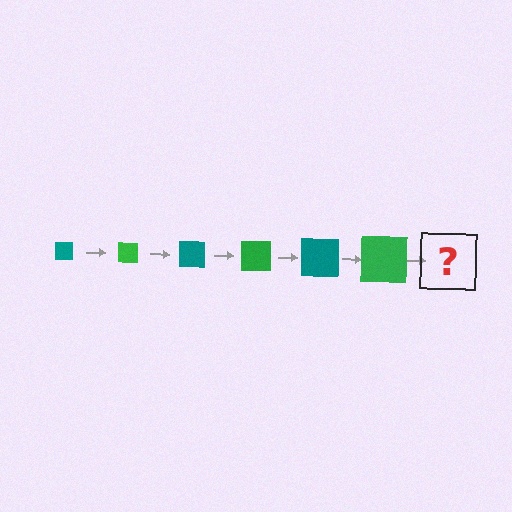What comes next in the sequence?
The next element should be a teal square, larger than the previous one.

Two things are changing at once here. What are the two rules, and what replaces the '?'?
The two rules are that the square grows larger each step and the color cycles through teal and green. The '?' should be a teal square, larger than the previous one.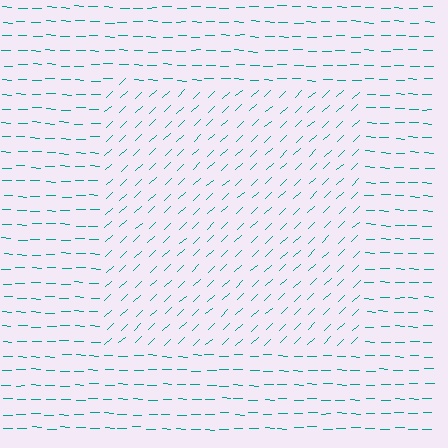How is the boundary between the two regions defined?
The boundary is defined purely by a change in line orientation (approximately 45 degrees difference). All lines are the same color and thickness.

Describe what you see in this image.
The image is filled with small teal line segments. A rectangle region in the image has lines oriented differently from the surrounding lines, creating a visible texture boundary.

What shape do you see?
I see a rectangle.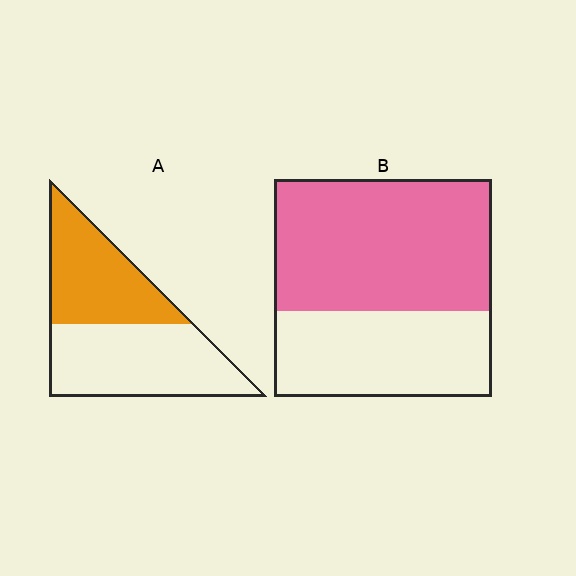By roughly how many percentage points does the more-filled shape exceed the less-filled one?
By roughly 15 percentage points (B over A).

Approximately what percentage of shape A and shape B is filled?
A is approximately 45% and B is approximately 60%.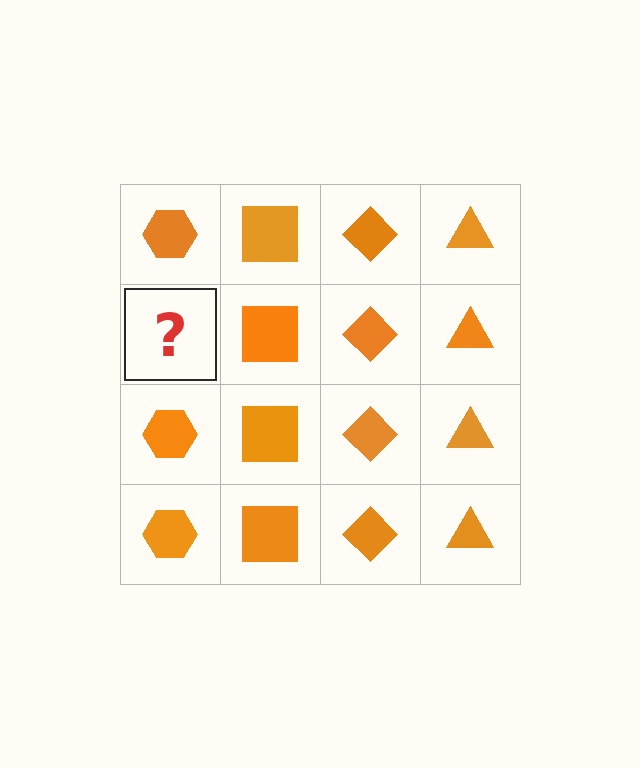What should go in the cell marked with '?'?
The missing cell should contain an orange hexagon.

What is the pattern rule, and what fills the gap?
The rule is that each column has a consistent shape. The gap should be filled with an orange hexagon.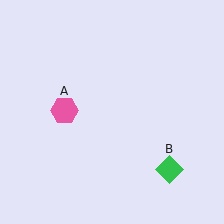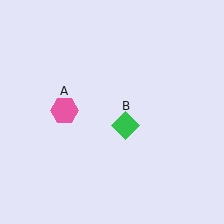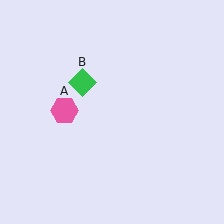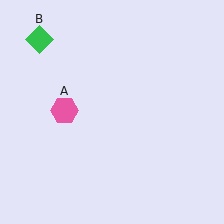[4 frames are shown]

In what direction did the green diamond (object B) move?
The green diamond (object B) moved up and to the left.